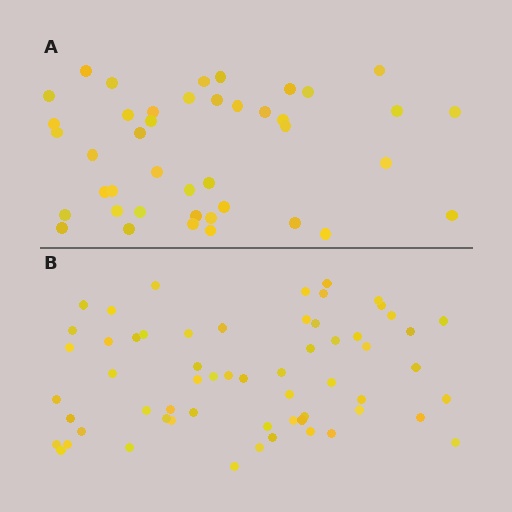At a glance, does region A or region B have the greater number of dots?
Region B (the bottom region) has more dots.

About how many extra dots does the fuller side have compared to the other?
Region B has approximately 20 more dots than region A.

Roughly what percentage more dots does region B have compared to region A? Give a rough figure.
About 45% more.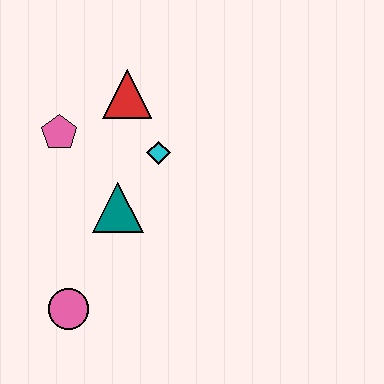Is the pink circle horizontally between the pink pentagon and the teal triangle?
Yes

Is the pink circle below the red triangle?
Yes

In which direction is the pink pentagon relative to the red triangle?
The pink pentagon is to the left of the red triangle.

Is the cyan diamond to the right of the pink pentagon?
Yes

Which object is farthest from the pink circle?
The red triangle is farthest from the pink circle.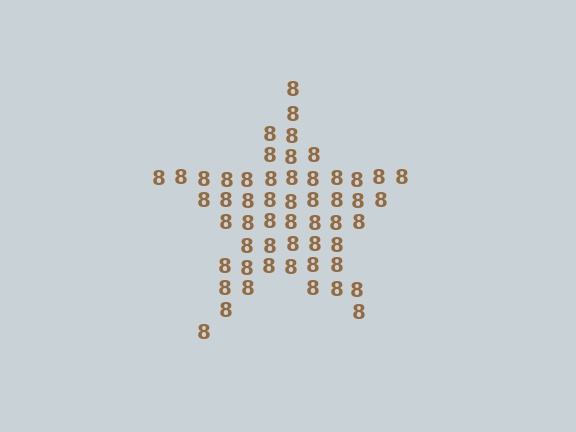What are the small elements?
The small elements are digit 8's.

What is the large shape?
The large shape is a star.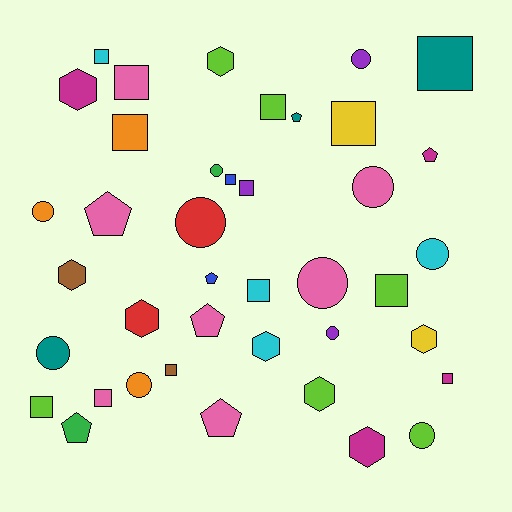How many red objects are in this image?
There are 2 red objects.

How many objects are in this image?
There are 40 objects.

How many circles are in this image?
There are 11 circles.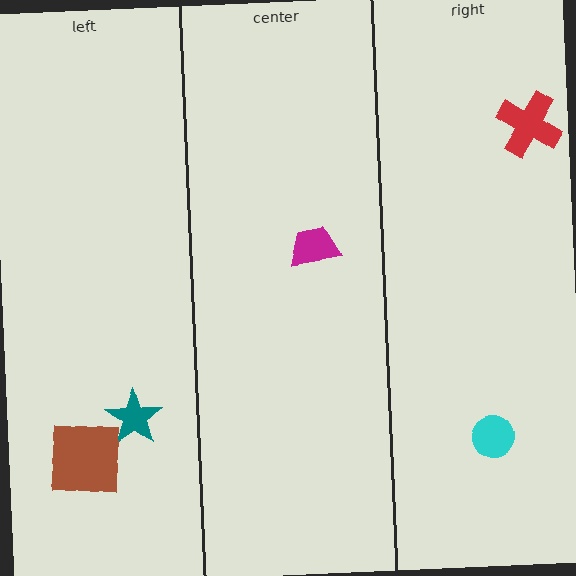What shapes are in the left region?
The teal star, the brown square.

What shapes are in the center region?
The magenta trapezoid.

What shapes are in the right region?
The red cross, the cyan circle.